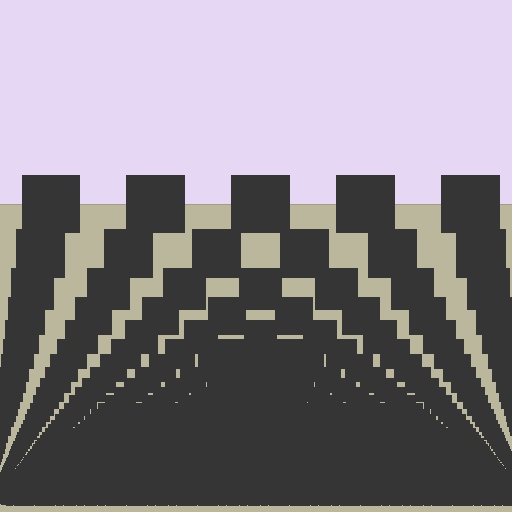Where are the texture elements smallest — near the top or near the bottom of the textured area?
Near the bottom.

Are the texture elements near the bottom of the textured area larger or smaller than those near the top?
Smaller. The gradient is inverted — elements near the bottom are smaller and denser.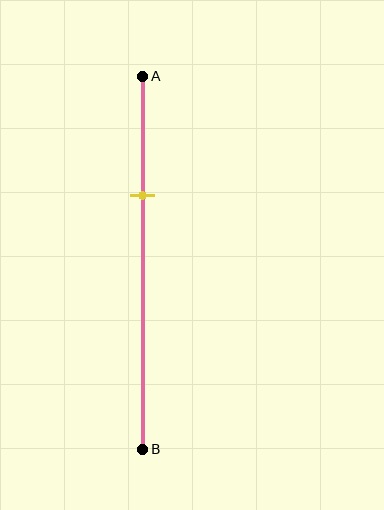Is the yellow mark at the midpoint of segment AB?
No, the mark is at about 30% from A, not at the 50% midpoint.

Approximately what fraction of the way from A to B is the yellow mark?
The yellow mark is approximately 30% of the way from A to B.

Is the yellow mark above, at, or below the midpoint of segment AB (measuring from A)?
The yellow mark is above the midpoint of segment AB.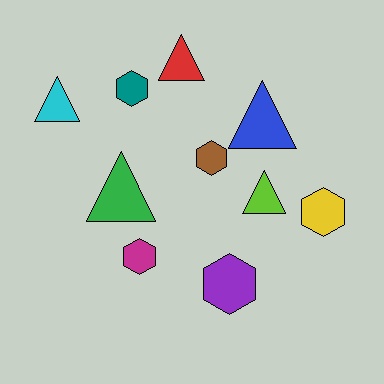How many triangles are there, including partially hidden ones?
There are 5 triangles.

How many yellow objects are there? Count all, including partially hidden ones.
There is 1 yellow object.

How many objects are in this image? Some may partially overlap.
There are 10 objects.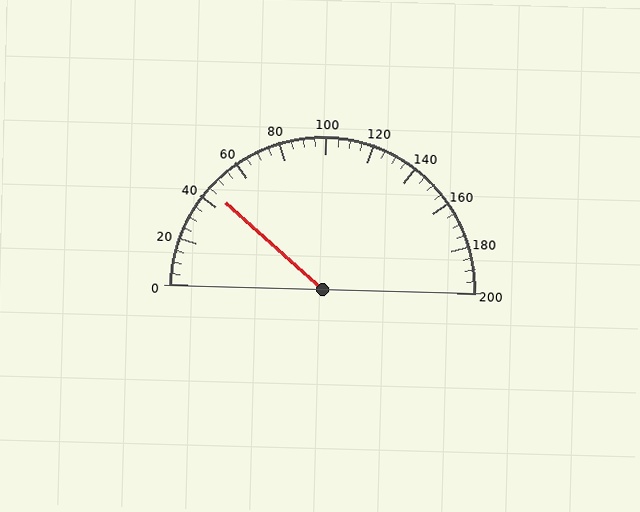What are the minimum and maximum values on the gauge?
The gauge ranges from 0 to 200.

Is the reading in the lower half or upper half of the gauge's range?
The reading is in the lower half of the range (0 to 200).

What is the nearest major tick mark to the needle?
The nearest major tick mark is 40.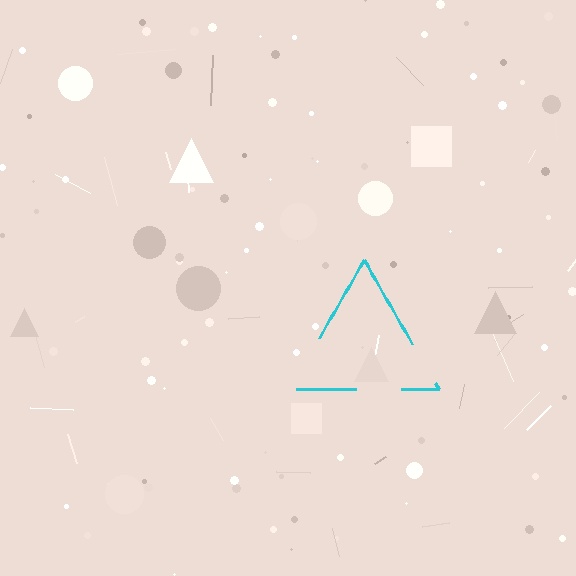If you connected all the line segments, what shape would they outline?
They would outline a triangle.